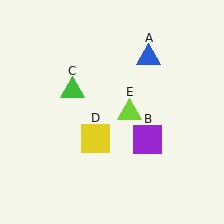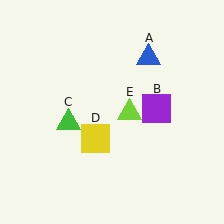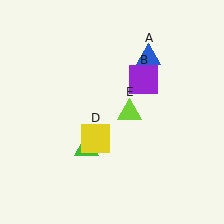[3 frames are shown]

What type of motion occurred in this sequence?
The purple square (object B), green triangle (object C) rotated counterclockwise around the center of the scene.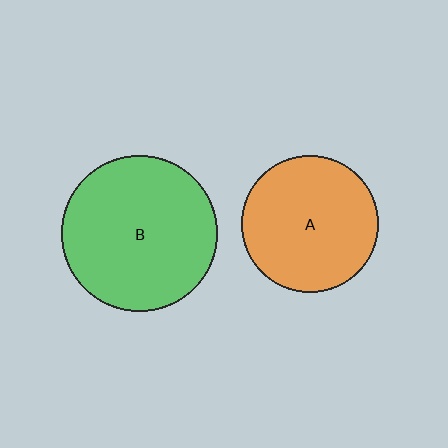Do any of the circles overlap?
No, none of the circles overlap.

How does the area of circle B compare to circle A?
Approximately 1.3 times.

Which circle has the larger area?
Circle B (green).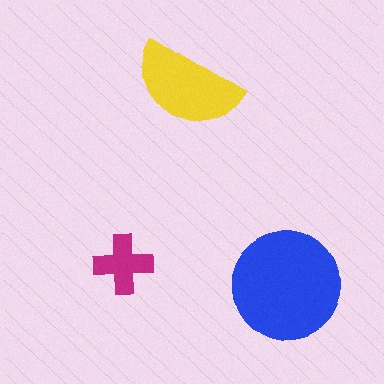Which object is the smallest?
The magenta cross.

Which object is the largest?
The blue circle.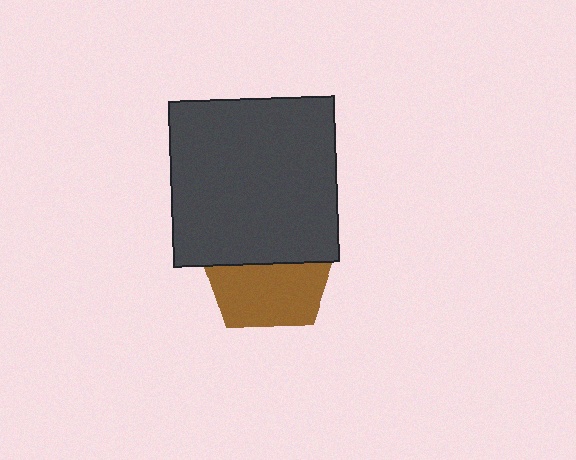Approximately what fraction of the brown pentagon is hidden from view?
Roughly 49% of the brown pentagon is hidden behind the dark gray square.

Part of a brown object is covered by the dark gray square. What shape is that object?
It is a pentagon.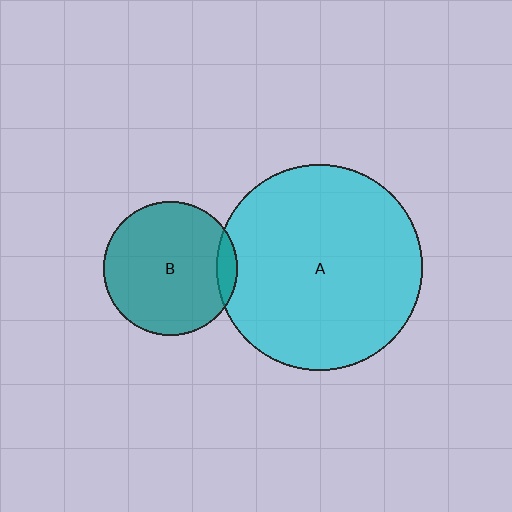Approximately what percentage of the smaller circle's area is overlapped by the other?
Approximately 10%.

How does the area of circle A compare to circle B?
Approximately 2.4 times.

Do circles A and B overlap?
Yes.